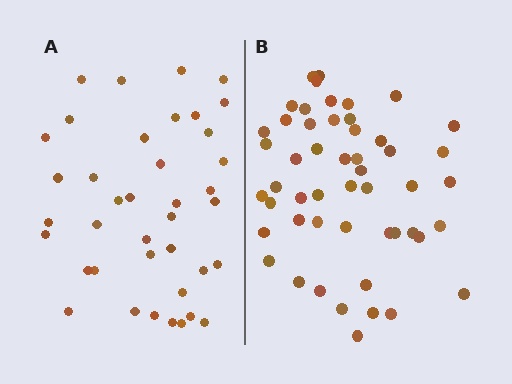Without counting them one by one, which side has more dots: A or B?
Region B (the right region) has more dots.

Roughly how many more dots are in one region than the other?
Region B has roughly 12 or so more dots than region A.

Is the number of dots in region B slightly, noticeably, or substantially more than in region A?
Region B has noticeably more, but not dramatically so. The ratio is roughly 1.3 to 1.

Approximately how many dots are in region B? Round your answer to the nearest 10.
About 50 dots. (The exact count is 51, which rounds to 50.)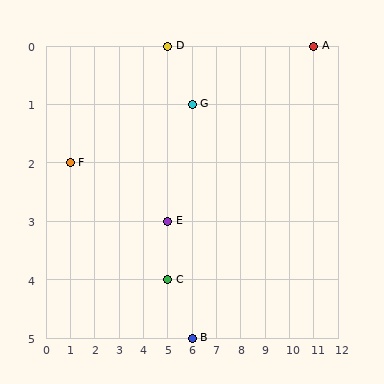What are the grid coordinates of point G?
Point G is at grid coordinates (6, 1).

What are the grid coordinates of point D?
Point D is at grid coordinates (5, 0).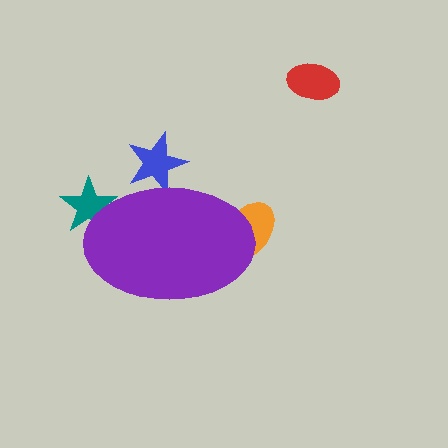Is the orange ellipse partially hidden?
Yes, the orange ellipse is partially hidden behind the purple ellipse.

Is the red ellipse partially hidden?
No, the red ellipse is fully visible.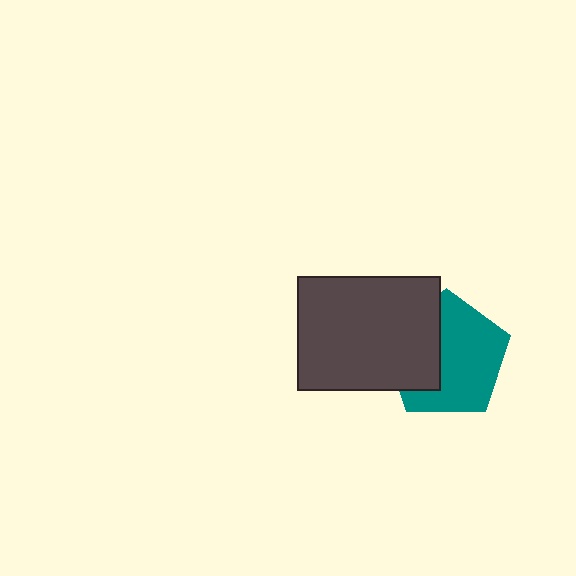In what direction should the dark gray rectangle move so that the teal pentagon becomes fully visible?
The dark gray rectangle should move left. That is the shortest direction to clear the overlap and leave the teal pentagon fully visible.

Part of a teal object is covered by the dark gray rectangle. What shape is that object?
It is a pentagon.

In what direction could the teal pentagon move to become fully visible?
The teal pentagon could move right. That would shift it out from behind the dark gray rectangle entirely.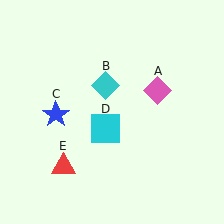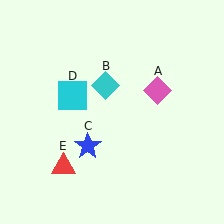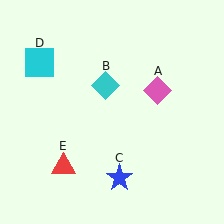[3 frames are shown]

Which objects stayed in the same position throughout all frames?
Pink diamond (object A) and cyan diamond (object B) and red triangle (object E) remained stationary.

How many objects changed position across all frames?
2 objects changed position: blue star (object C), cyan square (object D).